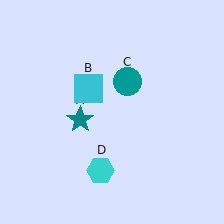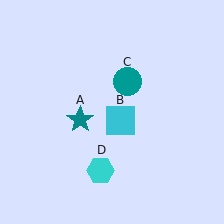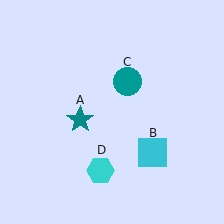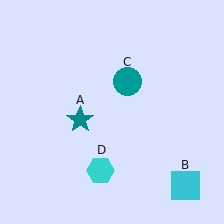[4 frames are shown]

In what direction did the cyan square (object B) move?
The cyan square (object B) moved down and to the right.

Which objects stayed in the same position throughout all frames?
Teal star (object A) and teal circle (object C) and cyan hexagon (object D) remained stationary.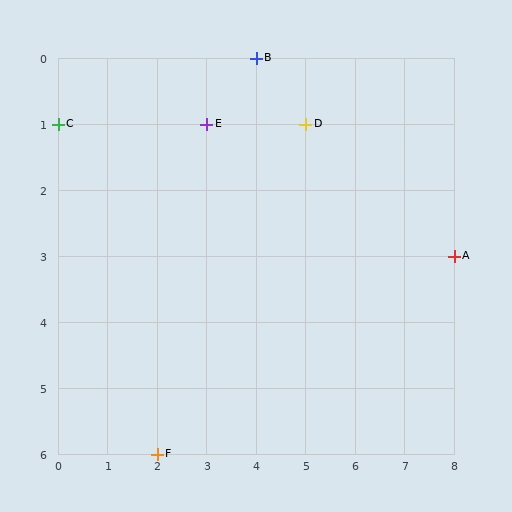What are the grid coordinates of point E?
Point E is at grid coordinates (3, 1).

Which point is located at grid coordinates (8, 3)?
Point A is at (8, 3).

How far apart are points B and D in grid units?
Points B and D are 1 column and 1 row apart (about 1.4 grid units diagonally).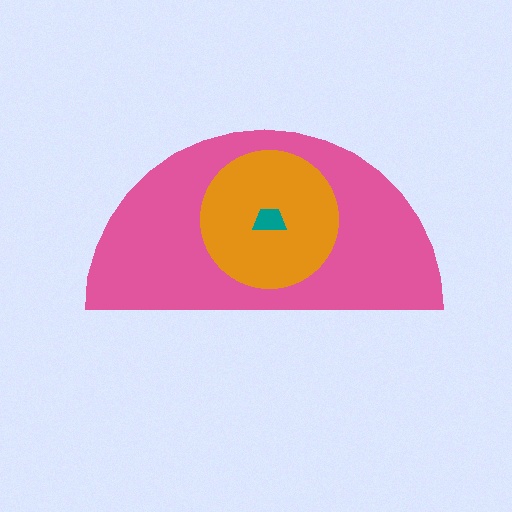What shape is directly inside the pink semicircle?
The orange circle.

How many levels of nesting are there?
3.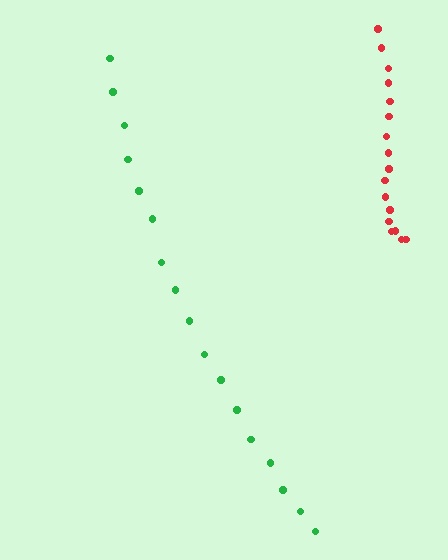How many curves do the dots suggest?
There are 2 distinct paths.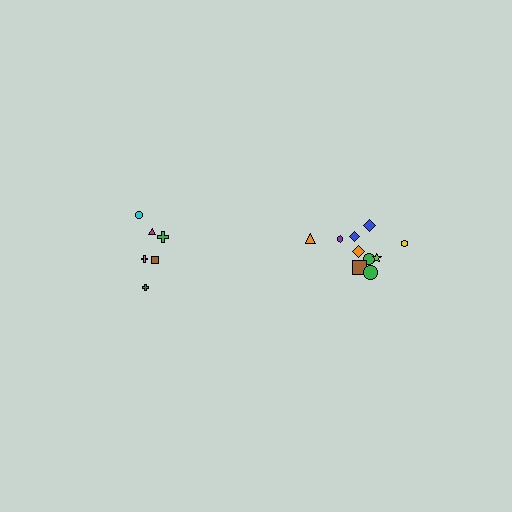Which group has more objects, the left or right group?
The right group.